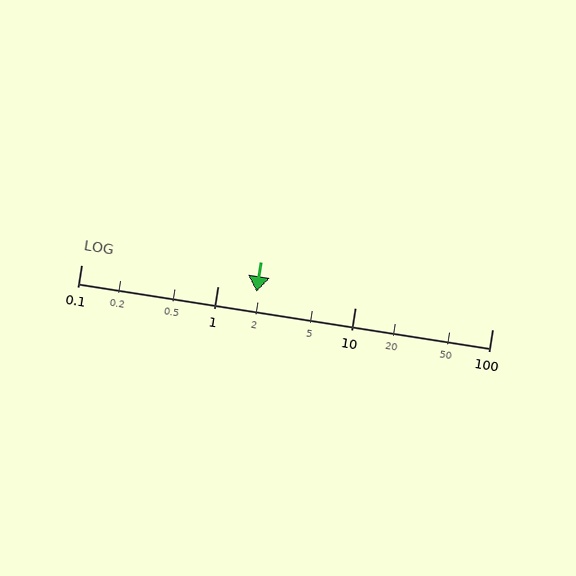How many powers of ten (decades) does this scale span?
The scale spans 3 decades, from 0.1 to 100.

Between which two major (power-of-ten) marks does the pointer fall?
The pointer is between 1 and 10.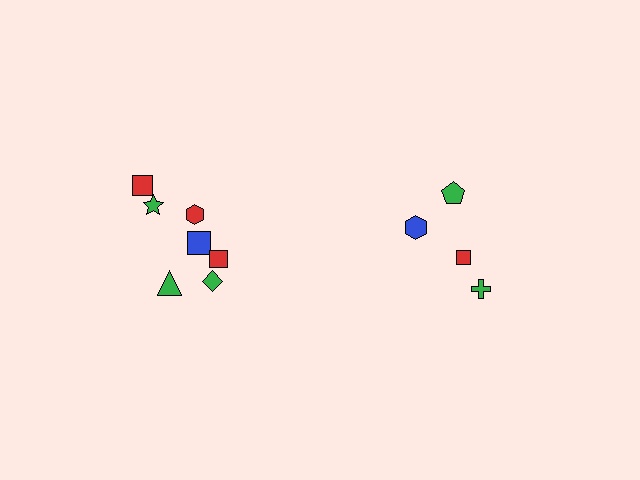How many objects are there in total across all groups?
There are 11 objects.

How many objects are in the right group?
There are 4 objects.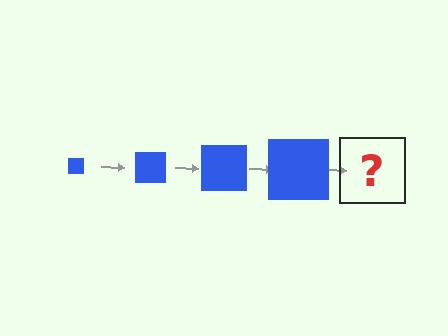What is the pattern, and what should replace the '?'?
The pattern is that the square gets progressively larger each step. The '?' should be a blue square, larger than the previous one.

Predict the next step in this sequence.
The next step is a blue square, larger than the previous one.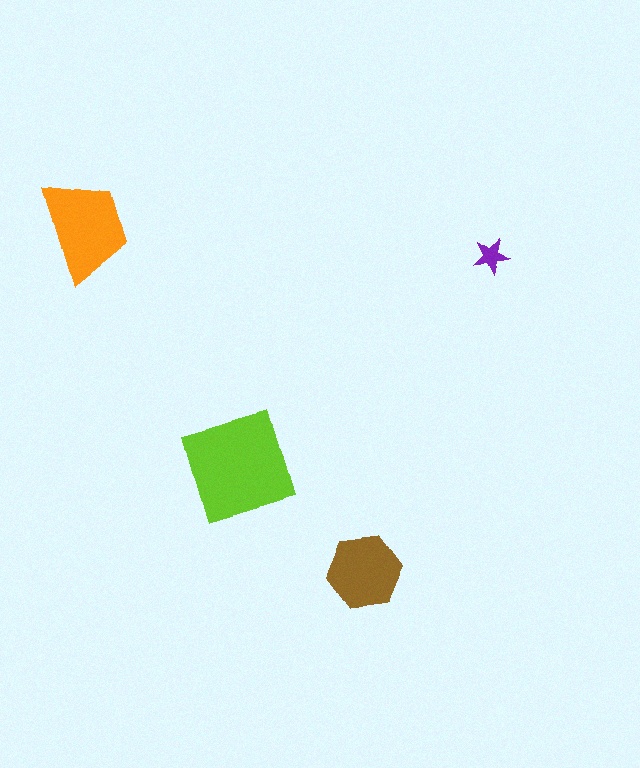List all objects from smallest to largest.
The purple star, the brown hexagon, the orange trapezoid, the lime square.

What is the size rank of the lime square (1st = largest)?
1st.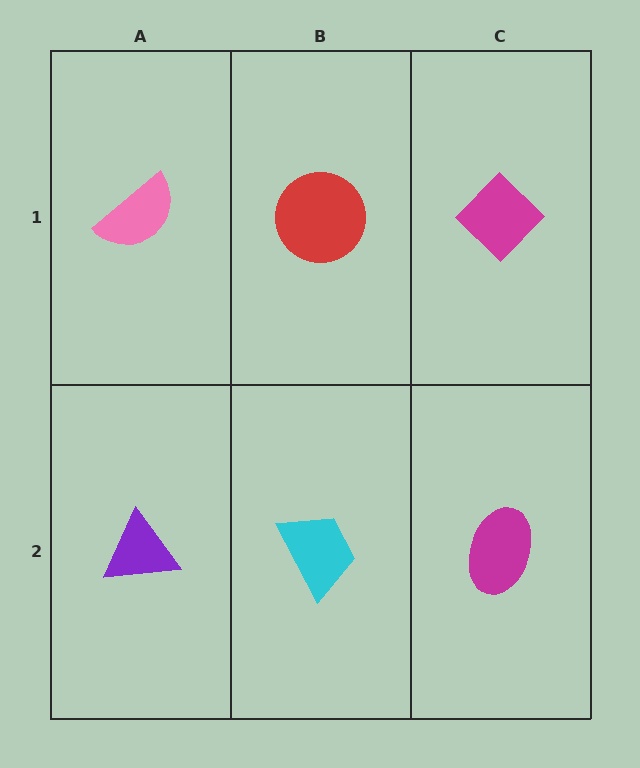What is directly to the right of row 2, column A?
A cyan trapezoid.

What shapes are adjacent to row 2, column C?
A magenta diamond (row 1, column C), a cyan trapezoid (row 2, column B).